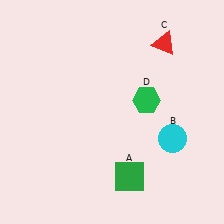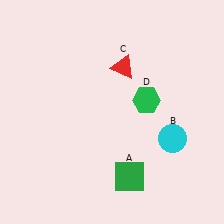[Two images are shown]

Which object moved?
The red triangle (C) moved left.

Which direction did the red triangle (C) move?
The red triangle (C) moved left.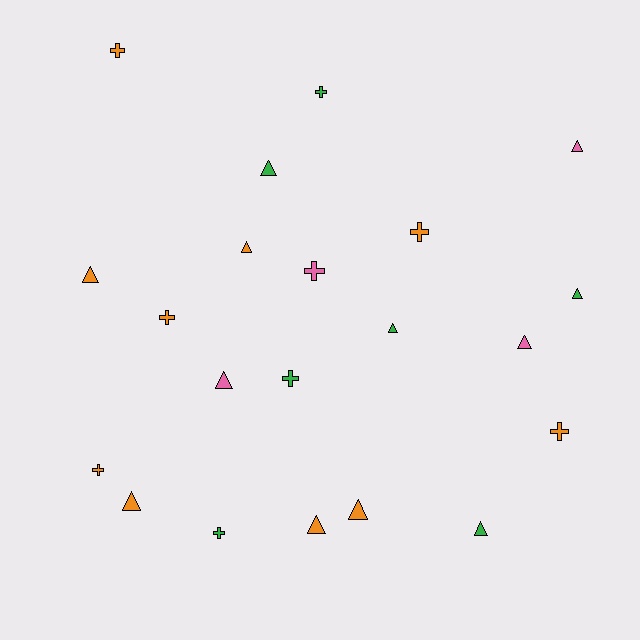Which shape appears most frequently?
Triangle, with 12 objects.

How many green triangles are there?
There are 4 green triangles.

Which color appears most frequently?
Orange, with 10 objects.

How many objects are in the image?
There are 21 objects.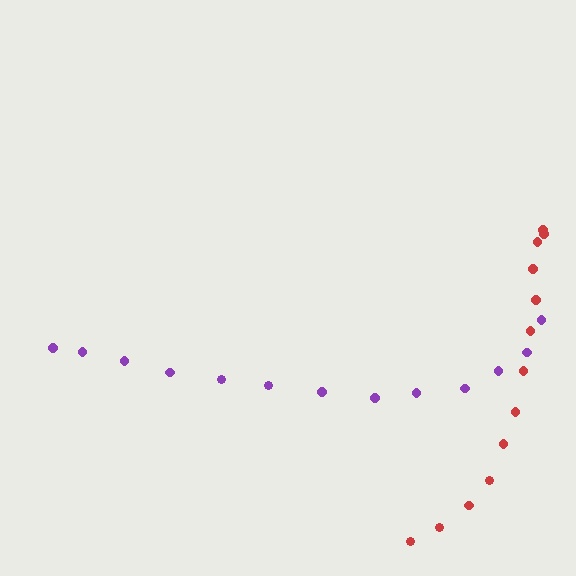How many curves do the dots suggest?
There are 2 distinct paths.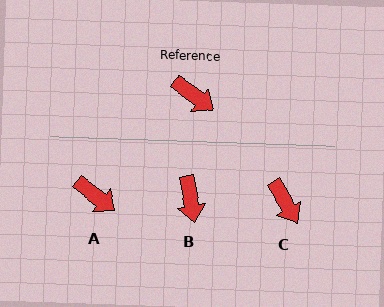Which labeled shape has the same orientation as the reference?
A.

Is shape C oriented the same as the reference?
No, it is off by about 22 degrees.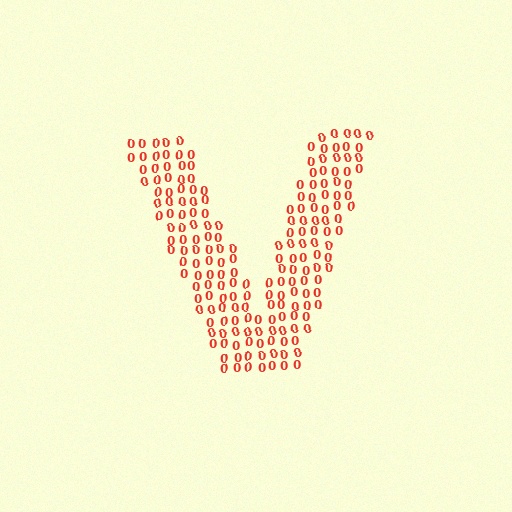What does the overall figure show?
The overall figure shows the letter V.